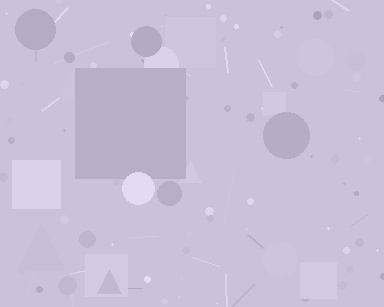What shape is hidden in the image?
A square is hidden in the image.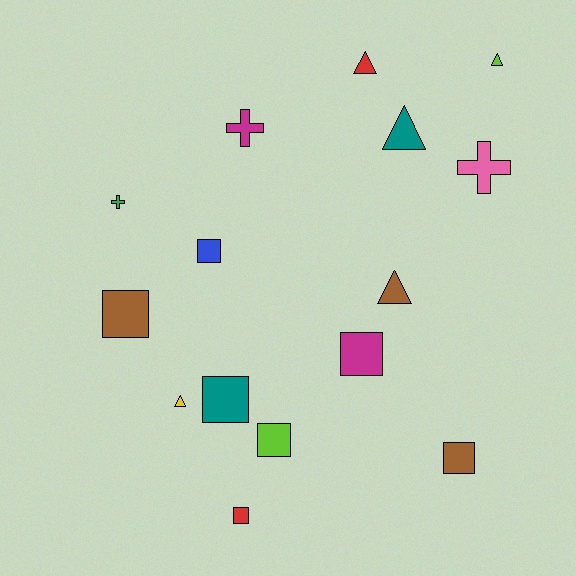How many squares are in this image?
There are 7 squares.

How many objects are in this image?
There are 15 objects.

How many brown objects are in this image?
There are 3 brown objects.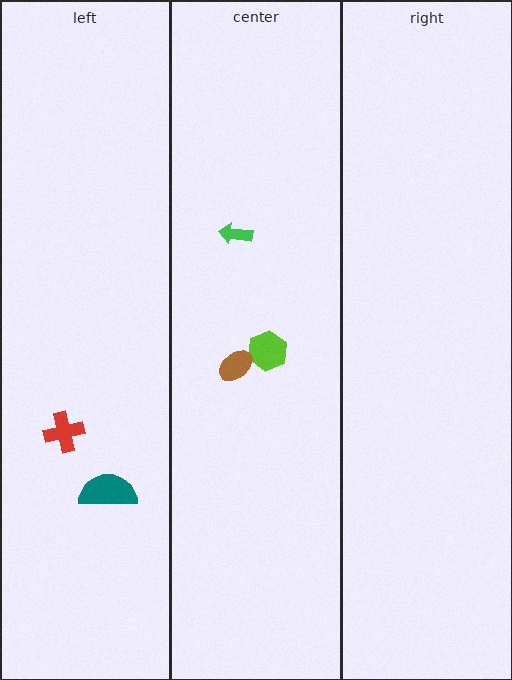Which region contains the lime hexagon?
The center region.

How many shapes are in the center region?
3.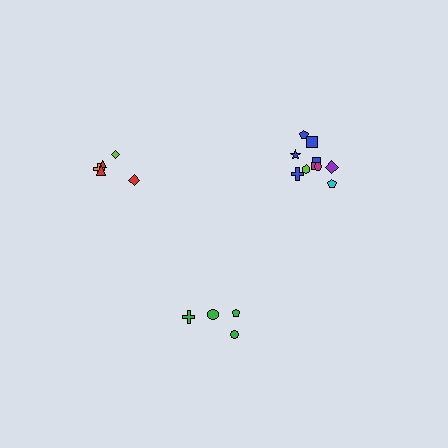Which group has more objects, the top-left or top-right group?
The top-right group.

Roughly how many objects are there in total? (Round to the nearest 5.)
Roughly 20 objects in total.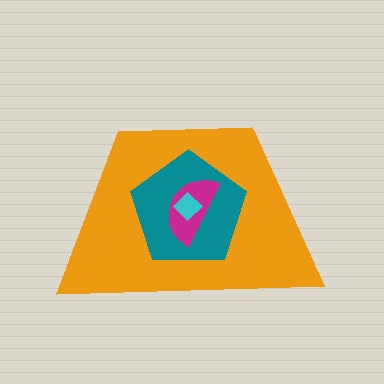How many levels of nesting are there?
4.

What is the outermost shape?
The orange trapezoid.